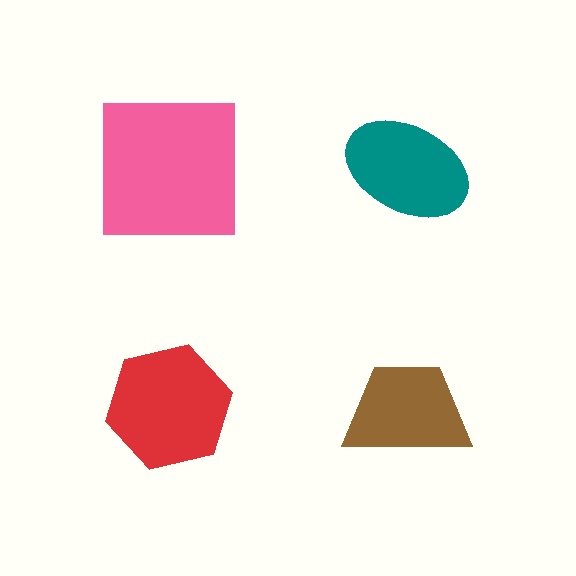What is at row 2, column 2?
A brown trapezoid.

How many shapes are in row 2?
2 shapes.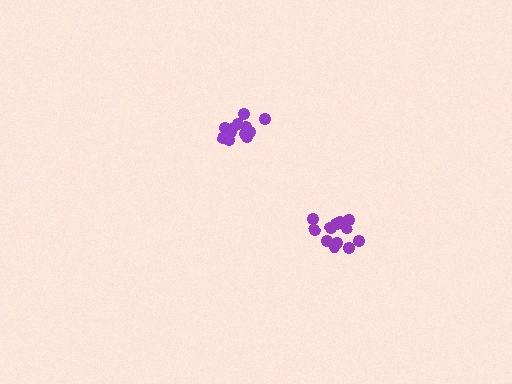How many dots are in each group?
Group 1: 12 dots, Group 2: 12 dots (24 total).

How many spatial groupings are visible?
There are 2 spatial groupings.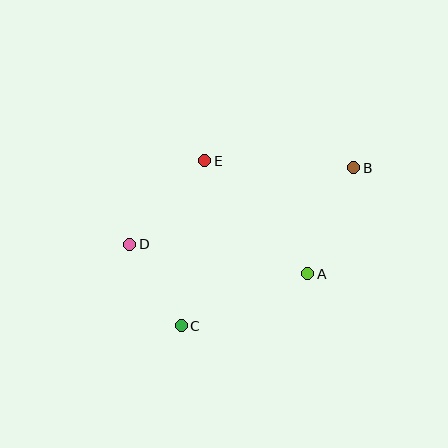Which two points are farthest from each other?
Points B and D are farthest from each other.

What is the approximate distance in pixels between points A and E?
The distance between A and E is approximately 153 pixels.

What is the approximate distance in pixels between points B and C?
The distance between B and C is approximately 234 pixels.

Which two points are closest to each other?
Points C and D are closest to each other.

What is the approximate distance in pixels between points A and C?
The distance between A and C is approximately 136 pixels.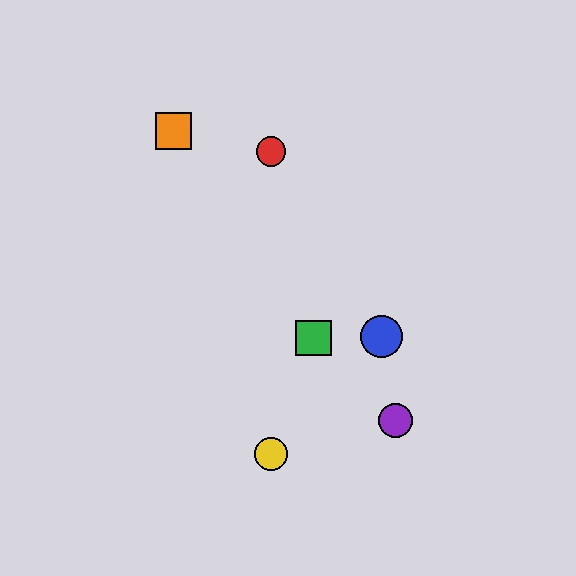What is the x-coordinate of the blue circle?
The blue circle is at x≈381.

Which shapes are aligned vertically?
The red circle, the yellow circle are aligned vertically.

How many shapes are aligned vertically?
2 shapes (the red circle, the yellow circle) are aligned vertically.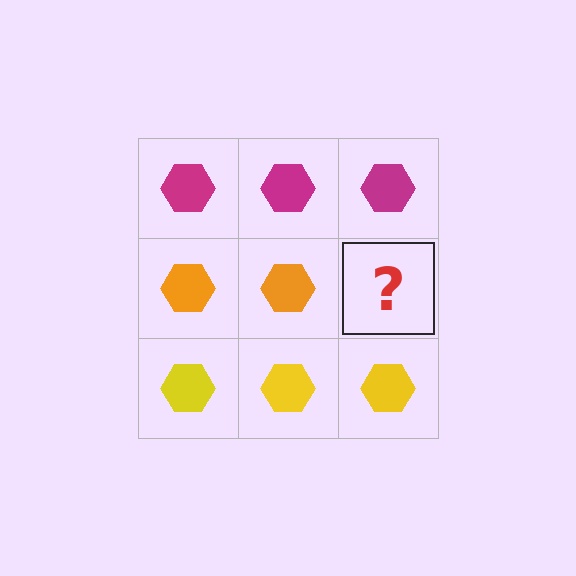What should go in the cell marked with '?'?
The missing cell should contain an orange hexagon.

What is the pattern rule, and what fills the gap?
The rule is that each row has a consistent color. The gap should be filled with an orange hexagon.